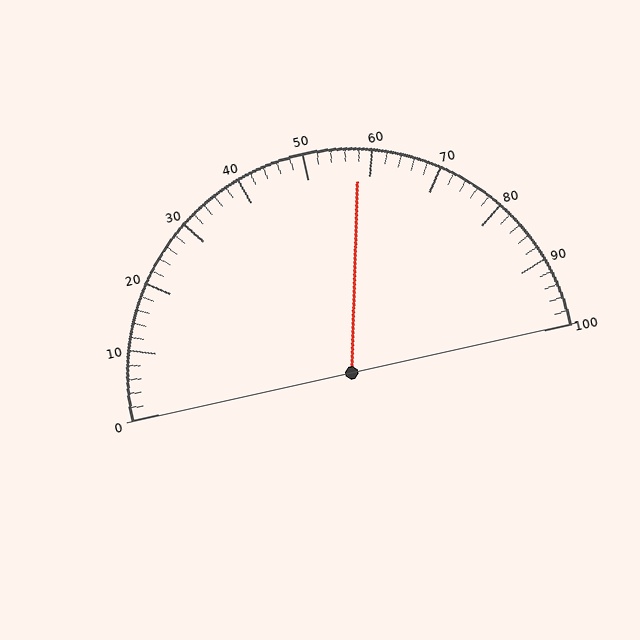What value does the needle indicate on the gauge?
The needle indicates approximately 58.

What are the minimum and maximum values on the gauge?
The gauge ranges from 0 to 100.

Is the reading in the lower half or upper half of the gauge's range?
The reading is in the upper half of the range (0 to 100).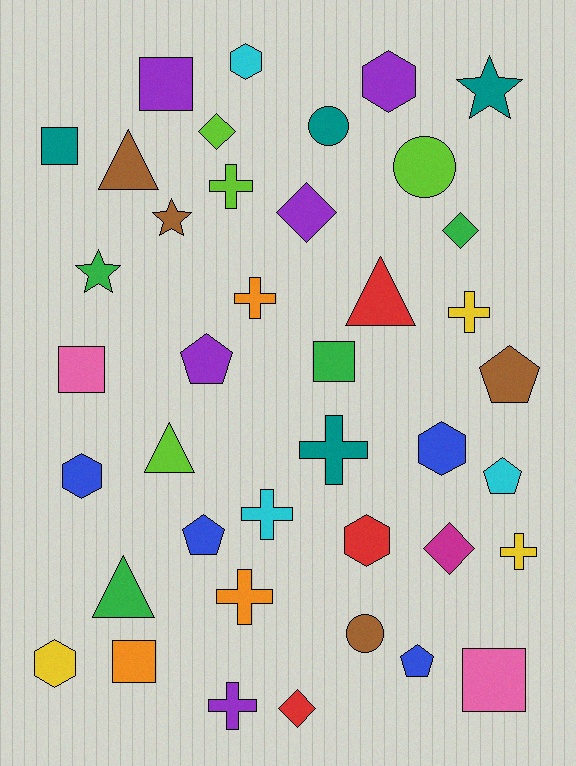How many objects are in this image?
There are 40 objects.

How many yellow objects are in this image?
There are 3 yellow objects.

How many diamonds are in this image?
There are 5 diamonds.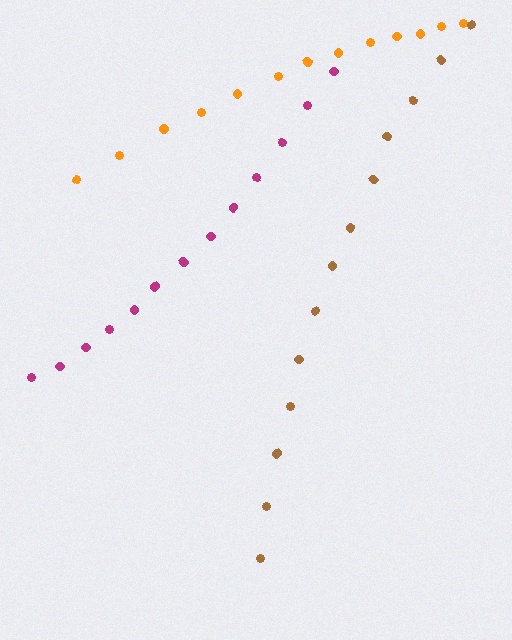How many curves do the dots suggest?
There are 3 distinct paths.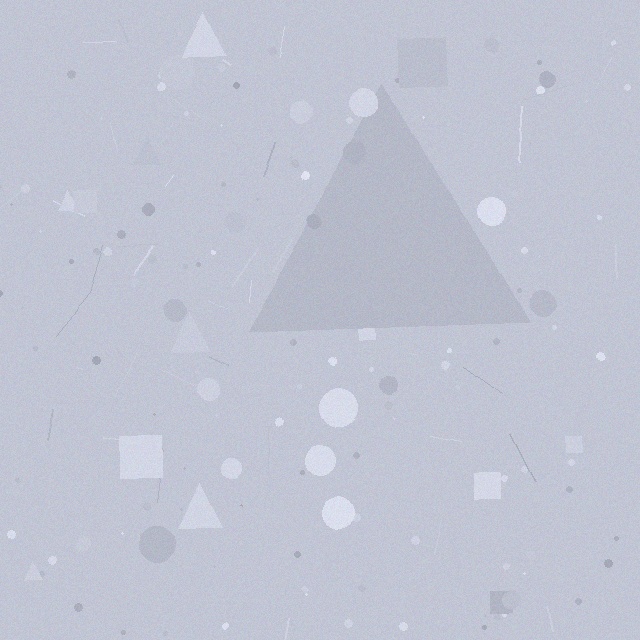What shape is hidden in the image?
A triangle is hidden in the image.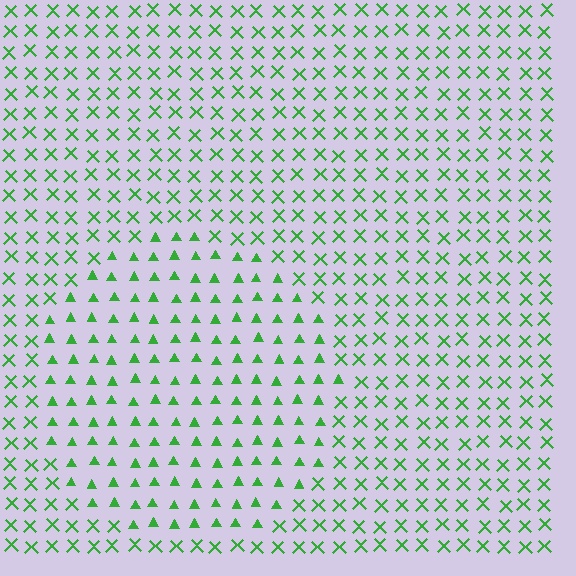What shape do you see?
I see a circle.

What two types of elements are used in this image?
The image uses triangles inside the circle region and X marks outside it.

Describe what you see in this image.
The image is filled with small green elements arranged in a uniform grid. A circle-shaped region contains triangles, while the surrounding area contains X marks. The boundary is defined purely by the change in element shape.